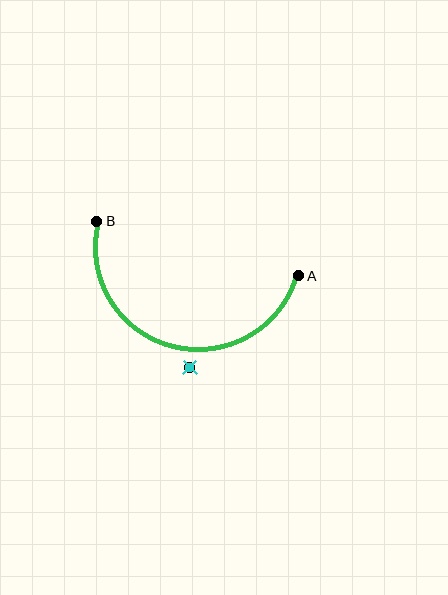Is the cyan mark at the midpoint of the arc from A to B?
No — the cyan mark does not lie on the arc at all. It sits slightly outside the curve.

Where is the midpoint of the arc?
The arc midpoint is the point on the curve farthest from the straight line joining A and B. It sits below that line.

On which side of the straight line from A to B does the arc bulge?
The arc bulges below the straight line connecting A and B.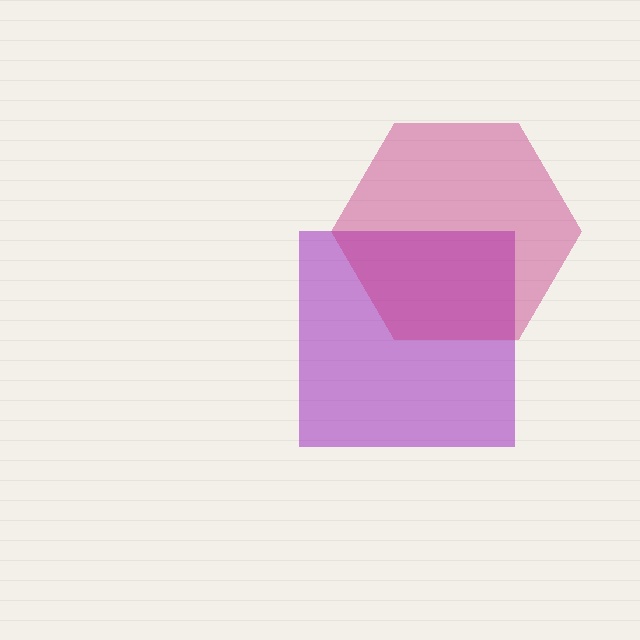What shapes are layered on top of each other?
The layered shapes are: a purple square, a magenta hexagon.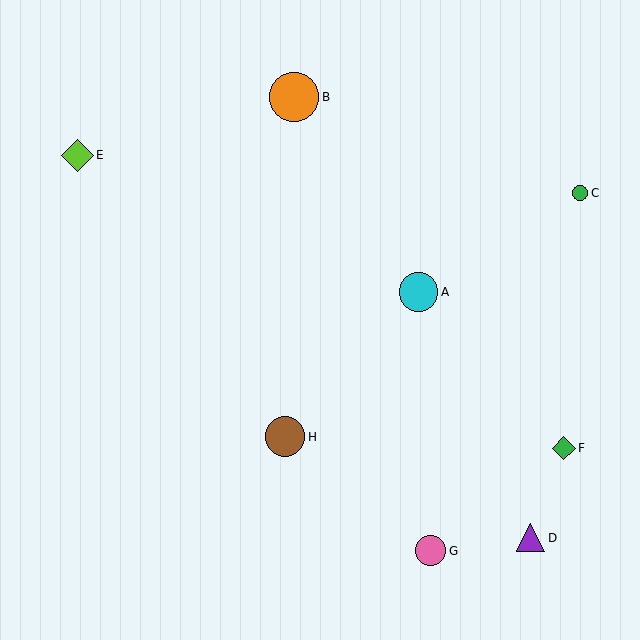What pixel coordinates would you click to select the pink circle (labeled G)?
Click at (430, 551) to select the pink circle G.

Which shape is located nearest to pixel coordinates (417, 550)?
The pink circle (labeled G) at (430, 551) is nearest to that location.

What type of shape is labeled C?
Shape C is a green circle.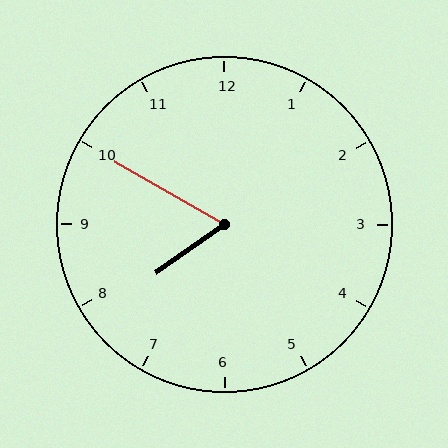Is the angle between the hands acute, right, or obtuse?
It is acute.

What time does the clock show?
7:50.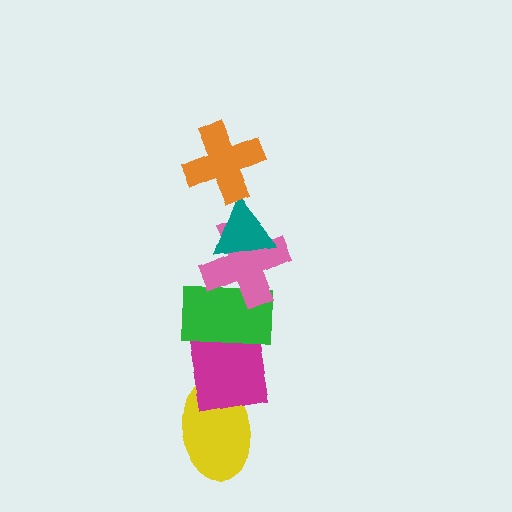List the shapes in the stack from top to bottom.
From top to bottom: the orange cross, the teal triangle, the pink cross, the green rectangle, the magenta square, the yellow ellipse.